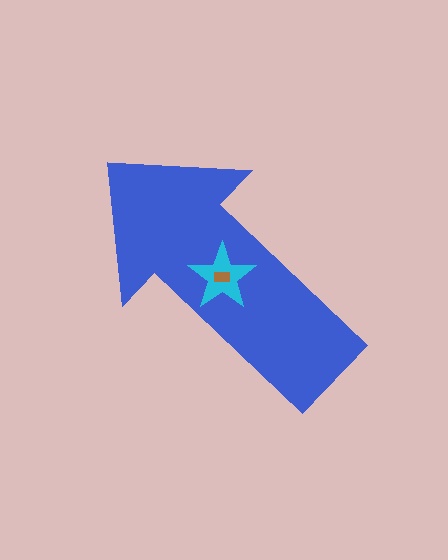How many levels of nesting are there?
3.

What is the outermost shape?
The blue arrow.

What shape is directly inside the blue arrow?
The cyan star.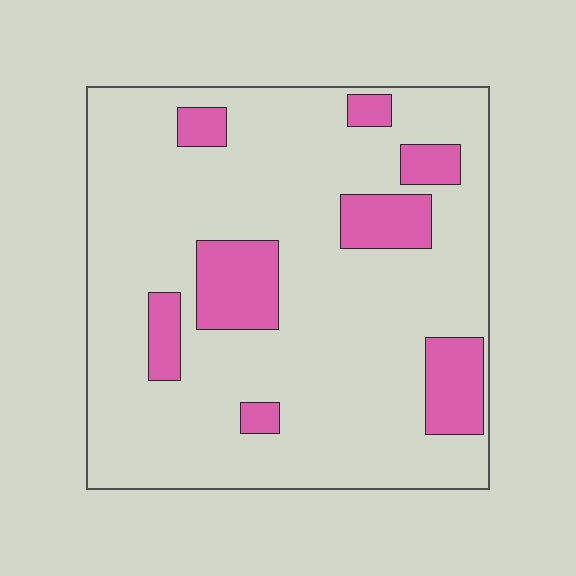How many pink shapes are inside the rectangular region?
8.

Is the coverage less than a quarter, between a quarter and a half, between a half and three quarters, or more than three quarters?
Less than a quarter.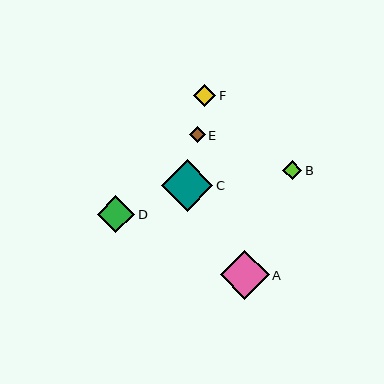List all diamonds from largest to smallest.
From largest to smallest: C, A, D, F, B, E.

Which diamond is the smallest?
Diamond E is the smallest with a size of approximately 16 pixels.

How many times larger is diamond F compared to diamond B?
Diamond F is approximately 1.1 times the size of diamond B.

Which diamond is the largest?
Diamond C is the largest with a size of approximately 52 pixels.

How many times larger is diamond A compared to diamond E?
Diamond A is approximately 3.1 times the size of diamond E.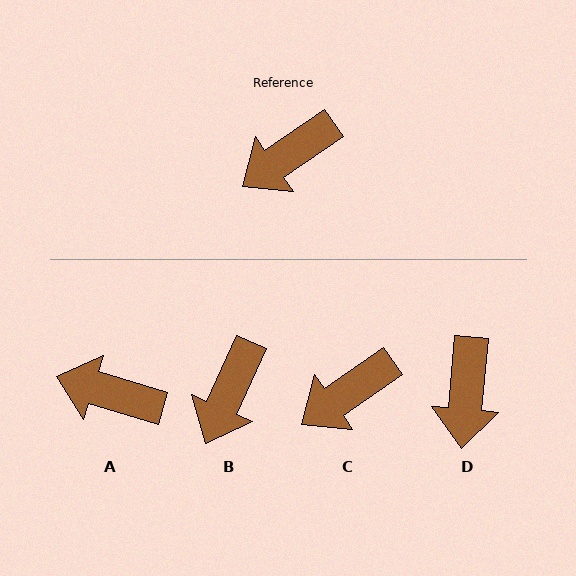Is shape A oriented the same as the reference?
No, it is off by about 51 degrees.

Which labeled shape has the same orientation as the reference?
C.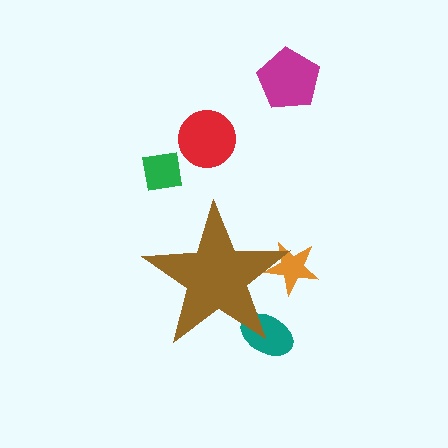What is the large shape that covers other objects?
A brown star.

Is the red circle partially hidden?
No, the red circle is fully visible.